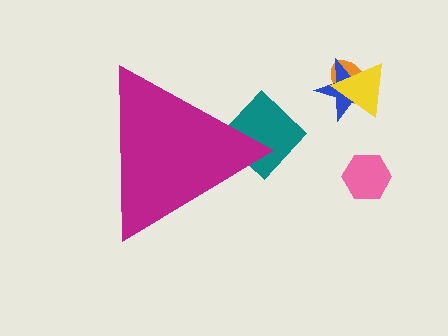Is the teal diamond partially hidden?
Yes, the teal diamond is partially hidden behind the magenta triangle.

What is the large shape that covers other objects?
A magenta triangle.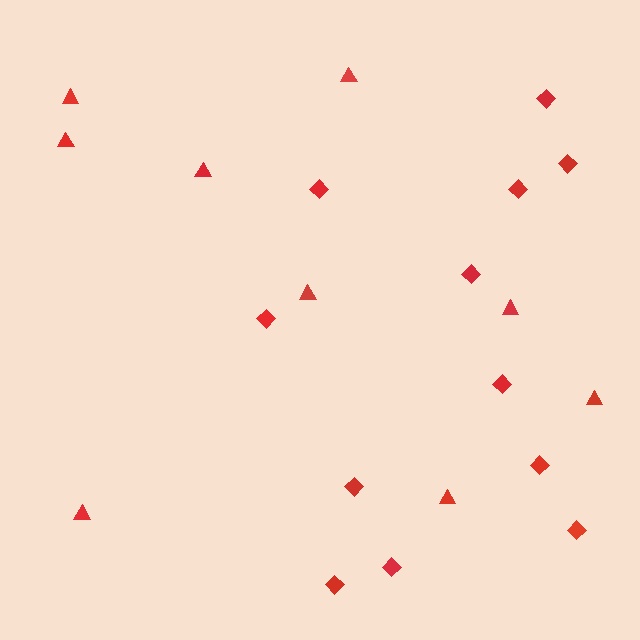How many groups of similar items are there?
There are 2 groups: one group of diamonds (12) and one group of triangles (9).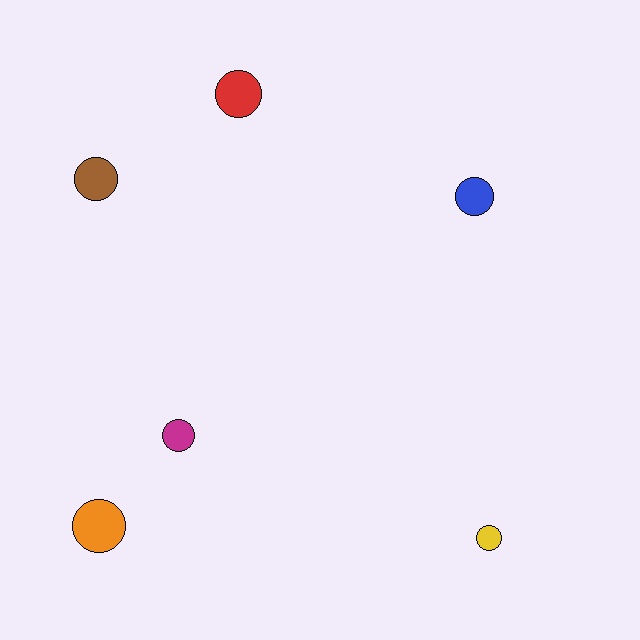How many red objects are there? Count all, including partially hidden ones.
There is 1 red object.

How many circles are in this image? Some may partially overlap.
There are 6 circles.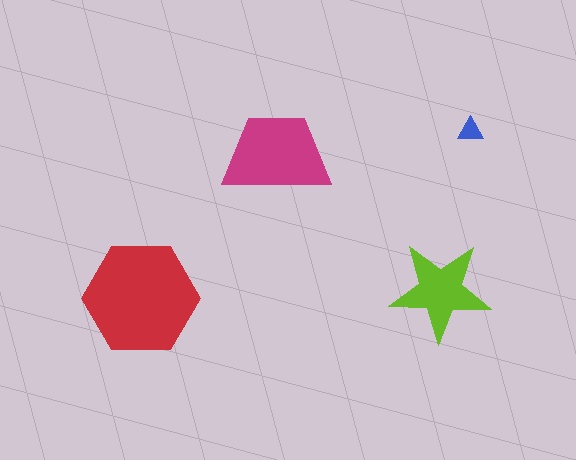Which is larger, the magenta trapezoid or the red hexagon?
The red hexagon.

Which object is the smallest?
The blue triangle.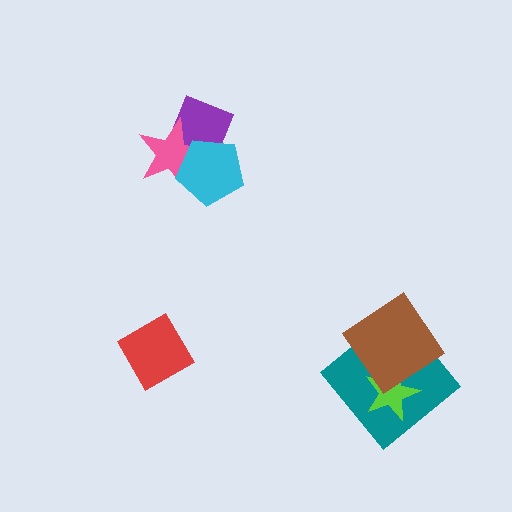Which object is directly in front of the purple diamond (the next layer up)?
The pink star is directly in front of the purple diamond.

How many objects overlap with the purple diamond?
2 objects overlap with the purple diamond.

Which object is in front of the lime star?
The brown diamond is in front of the lime star.